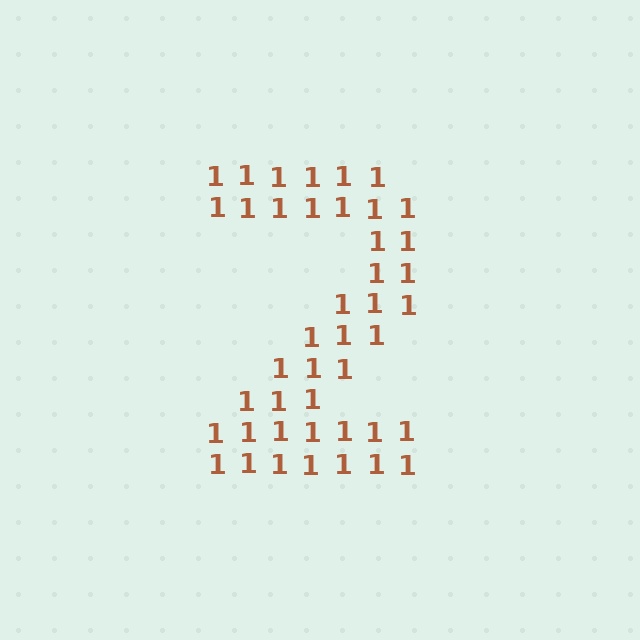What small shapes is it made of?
It is made of small digit 1's.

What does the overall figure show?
The overall figure shows the digit 2.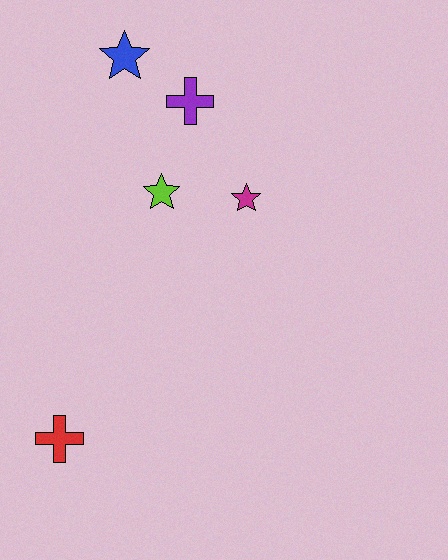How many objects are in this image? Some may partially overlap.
There are 5 objects.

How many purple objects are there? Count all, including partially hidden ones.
There is 1 purple object.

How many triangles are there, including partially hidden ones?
There are no triangles.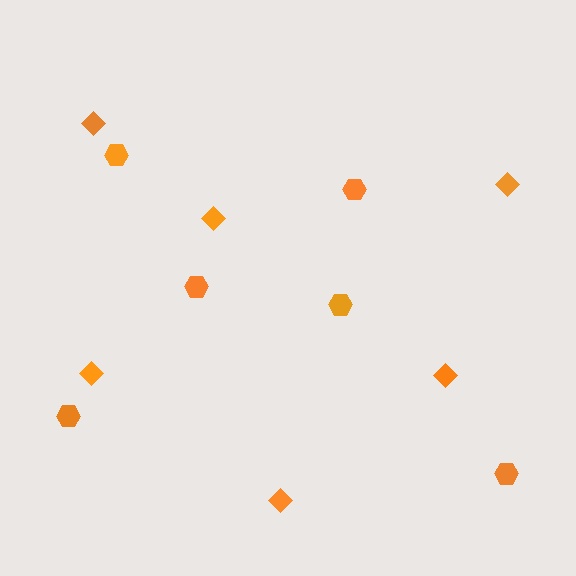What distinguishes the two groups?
There are 2 groups: one group of diamonds (6) and one group of hexagons (6).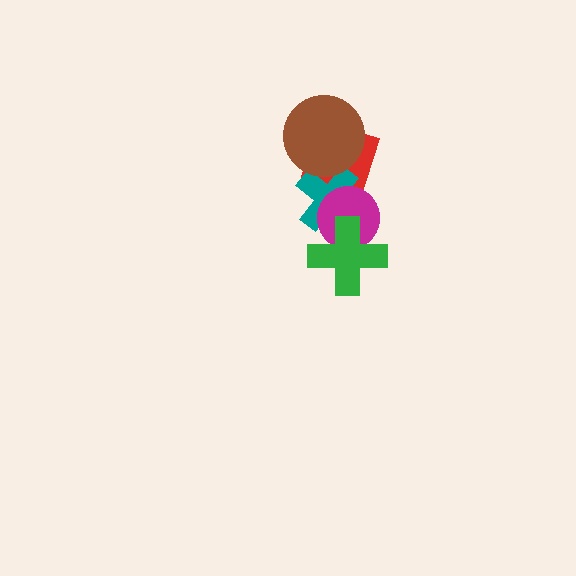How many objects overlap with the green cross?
2 objects overlap with the green cross.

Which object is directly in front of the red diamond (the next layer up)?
The teal cross is directly in front of the red diamond.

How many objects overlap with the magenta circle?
3 objects overlap with the magenta circle.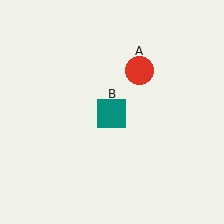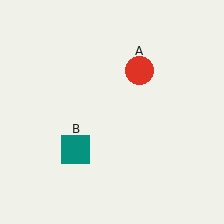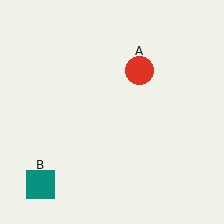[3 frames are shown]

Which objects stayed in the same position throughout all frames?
Red circle (object A) remained stationary.